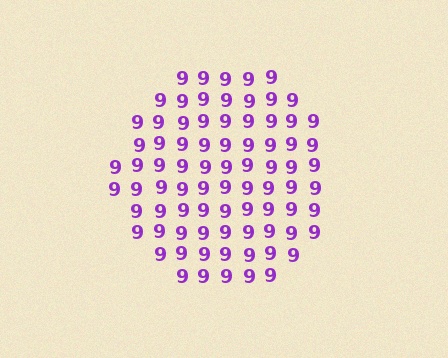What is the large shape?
The large shape is a circle.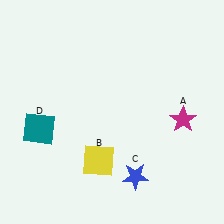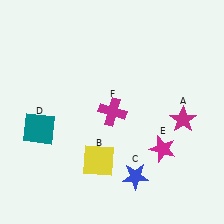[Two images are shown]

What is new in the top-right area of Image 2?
A magenta cross (F) was added in the top-right area of Image 2.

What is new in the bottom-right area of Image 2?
A magenta star (E) was added in the bottom-right area of Image 2.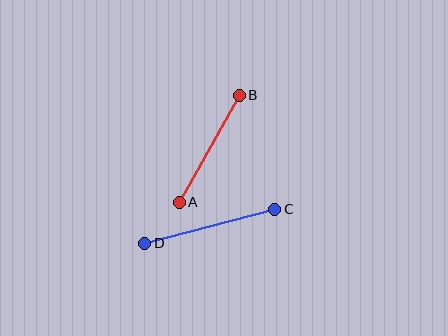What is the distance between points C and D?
The distance is approximately 134 pixels.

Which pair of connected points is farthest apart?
Points C and D are farthest apart.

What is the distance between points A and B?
The distance is approximately 123 pixels.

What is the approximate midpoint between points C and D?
The midpoint is at approximately (210, 226) pixels.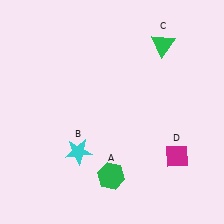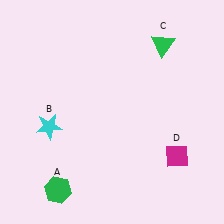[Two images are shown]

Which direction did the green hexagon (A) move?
The green hexagon (A) moved left.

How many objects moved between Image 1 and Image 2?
2 objects moved between the two images.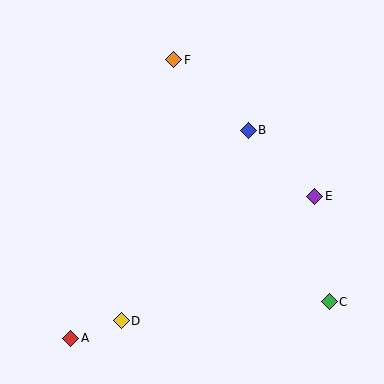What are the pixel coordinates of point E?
Point E is at (315, 196).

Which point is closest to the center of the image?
Point B at (248, 130) is closest to the center.